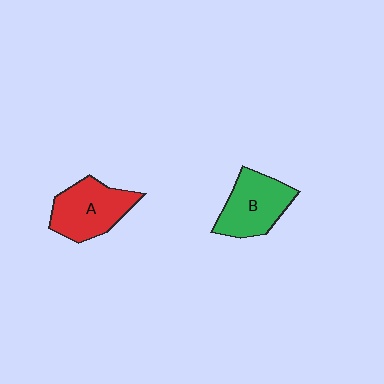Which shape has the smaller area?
Shape B (green).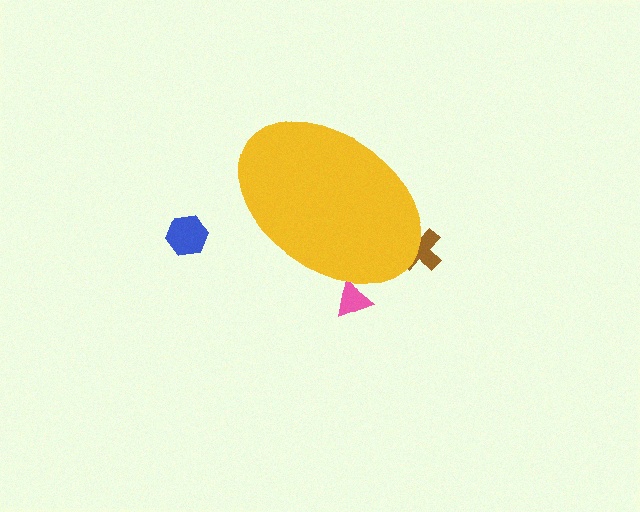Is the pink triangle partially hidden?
Yes, the pink triangle is partially hidden behind the yellow ellipse.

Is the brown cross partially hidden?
Yes, the brown cross is partially hidden behind the yellow ellipse.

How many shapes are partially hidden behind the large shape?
2 shapes are partially hidden.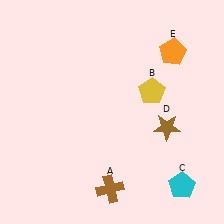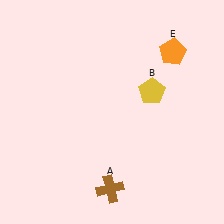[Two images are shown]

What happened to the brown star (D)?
The brown star (D) was removed in Image 2. It was in the bottom-right area of Image 1.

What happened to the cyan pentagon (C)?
The cyan pentagon (C) was removed in Image 2. It was in the bottom-right area of Image 1.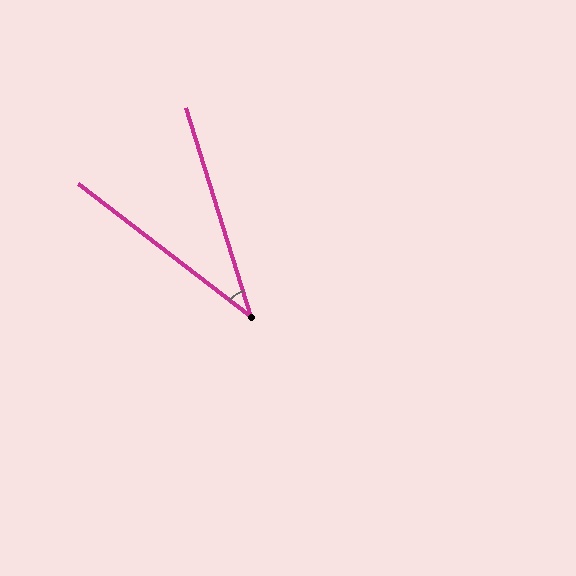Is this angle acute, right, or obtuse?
It is acute.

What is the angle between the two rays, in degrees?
Approximately 35 degrees.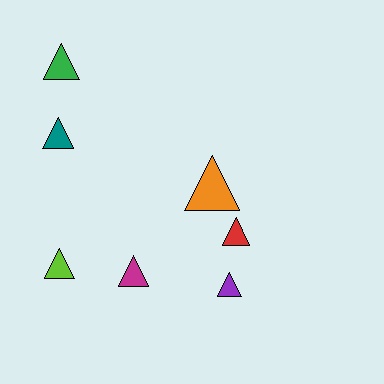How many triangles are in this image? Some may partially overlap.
There are 7 triangles.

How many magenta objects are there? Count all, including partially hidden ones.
There is 1 magenta object.